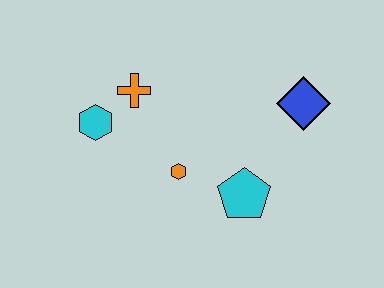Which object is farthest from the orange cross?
The blue diamond is farthest from the orange cross.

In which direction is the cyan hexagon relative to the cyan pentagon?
The cyan hexagon is to the left of the cyan pentagon.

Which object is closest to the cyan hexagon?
The orange cross is closest to the cyan hexagon.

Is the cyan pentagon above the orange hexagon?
No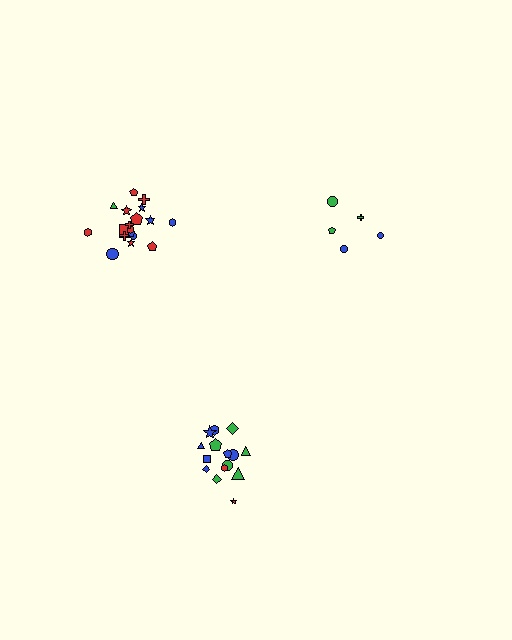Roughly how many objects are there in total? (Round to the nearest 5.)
Roughly 40 objects in total.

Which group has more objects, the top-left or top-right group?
The top-left group.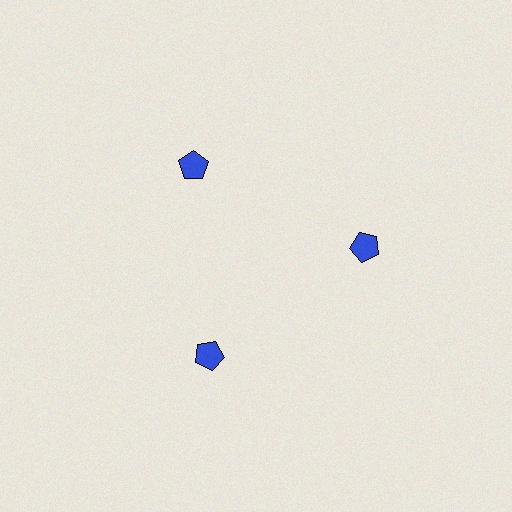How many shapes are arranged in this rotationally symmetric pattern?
There are 3 shapes, arranged in 3 groups of 1.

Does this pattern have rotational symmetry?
Yes, this pattern has 3-fold rotational symmetry. It looks the same after rotating 120 degrees around the center.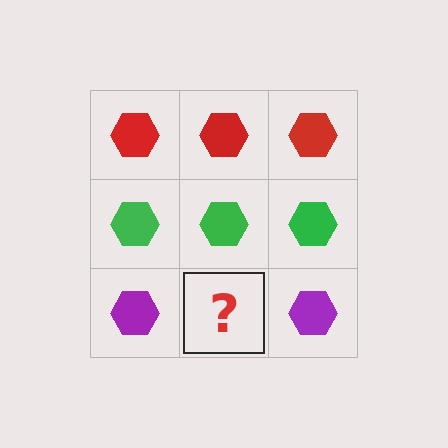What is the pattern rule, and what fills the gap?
The rule is that each row has a consistent color. The gap should be filled with a purple hexagon.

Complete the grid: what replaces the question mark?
The question mark should be replaced with a purple hexagon.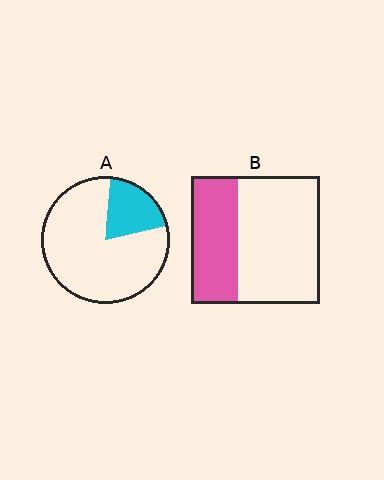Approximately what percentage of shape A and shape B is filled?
A is approximately 20% and B is approximately 35%.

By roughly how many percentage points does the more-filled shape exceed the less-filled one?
By roughly 15 percentage points (B over A).